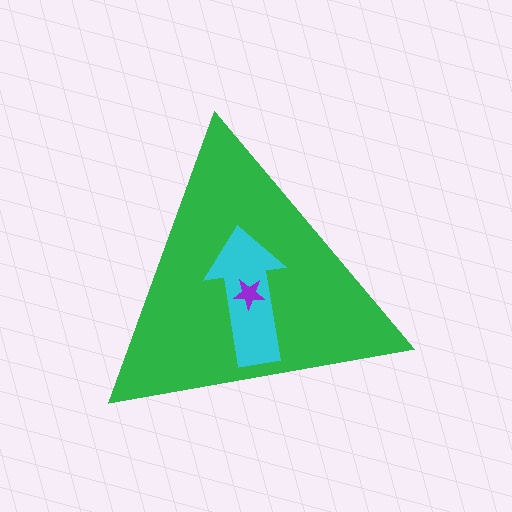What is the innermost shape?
The purple star.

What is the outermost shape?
The green triangle.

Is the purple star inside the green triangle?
Yes.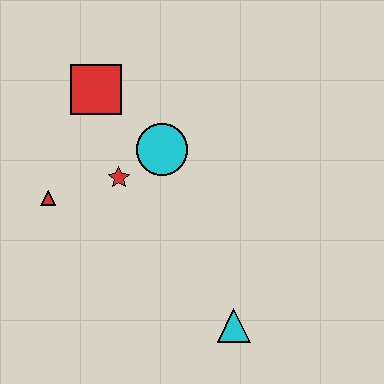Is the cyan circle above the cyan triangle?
Yes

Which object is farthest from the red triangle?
The cyan triangle is farthest from the red triangle.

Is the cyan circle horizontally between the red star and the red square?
No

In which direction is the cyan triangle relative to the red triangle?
The cyan triangle is to the right of the red triangle.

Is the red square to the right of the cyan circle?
No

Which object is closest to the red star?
The cyan circle is closest to the red star.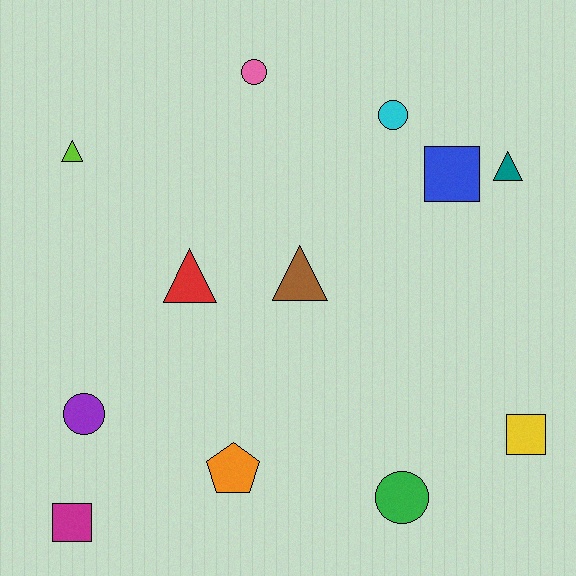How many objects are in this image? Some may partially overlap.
There are 12 objects.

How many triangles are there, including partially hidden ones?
There are 4 triangles.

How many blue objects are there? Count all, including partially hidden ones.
There is 1 blue object.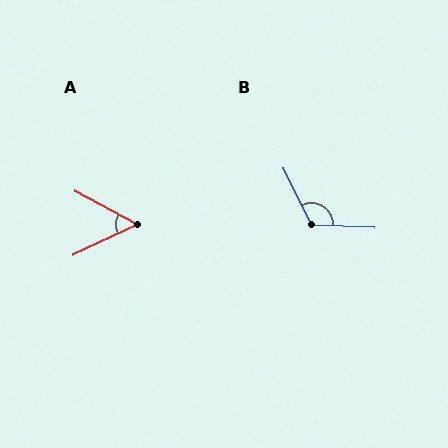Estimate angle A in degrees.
Approximately 53 degrees.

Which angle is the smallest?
A, at approximately 53 degrees.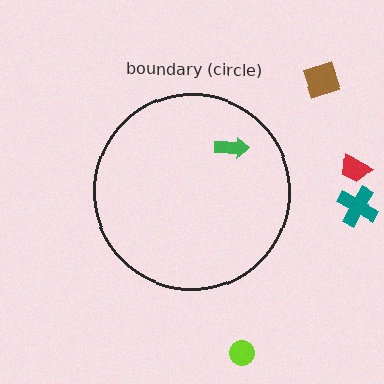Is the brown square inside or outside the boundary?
Outside.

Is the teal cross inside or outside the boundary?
Outside.